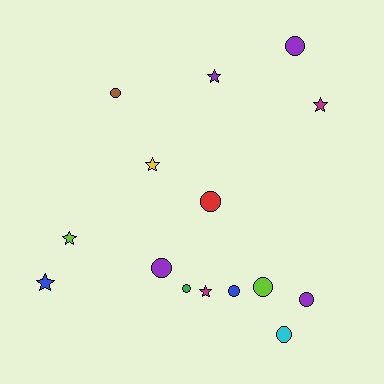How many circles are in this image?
There are 9 circles.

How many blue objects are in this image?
There are 2 blue objects.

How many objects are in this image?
There are 15 objects.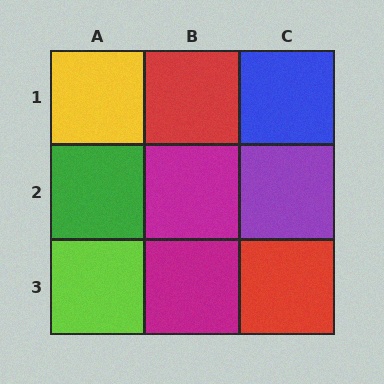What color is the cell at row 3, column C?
Red.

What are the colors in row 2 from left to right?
Green, magenta, purple.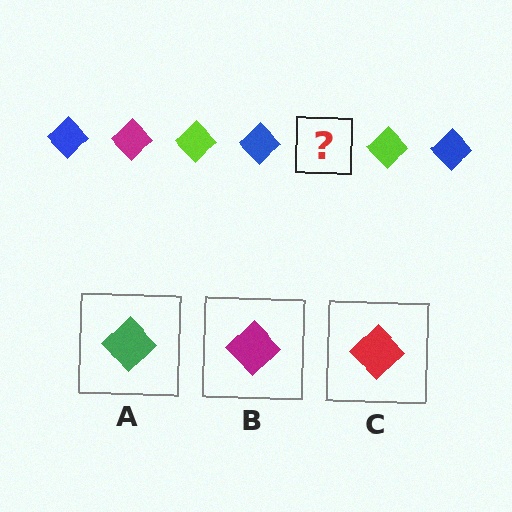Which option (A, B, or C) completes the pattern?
B.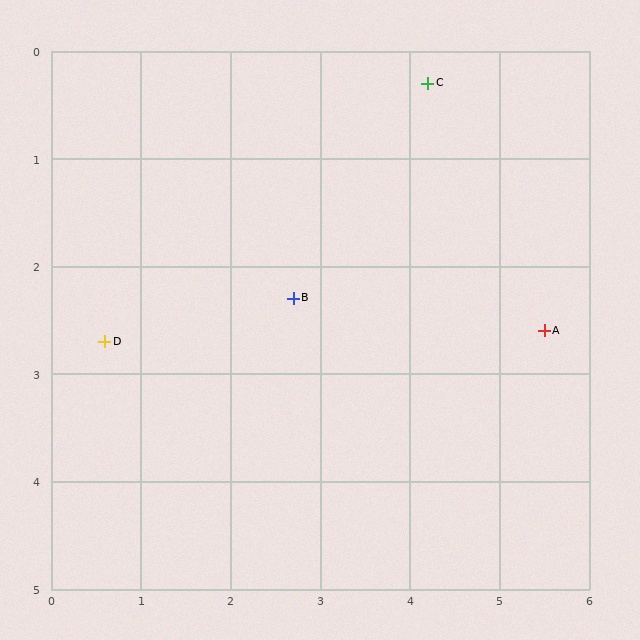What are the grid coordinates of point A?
Point A is at approximately (5.5, 2.6).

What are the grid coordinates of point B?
Point B is at approximately (2.7, 2.3).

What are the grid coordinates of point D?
Point D is at approximately (0.6, 2.7).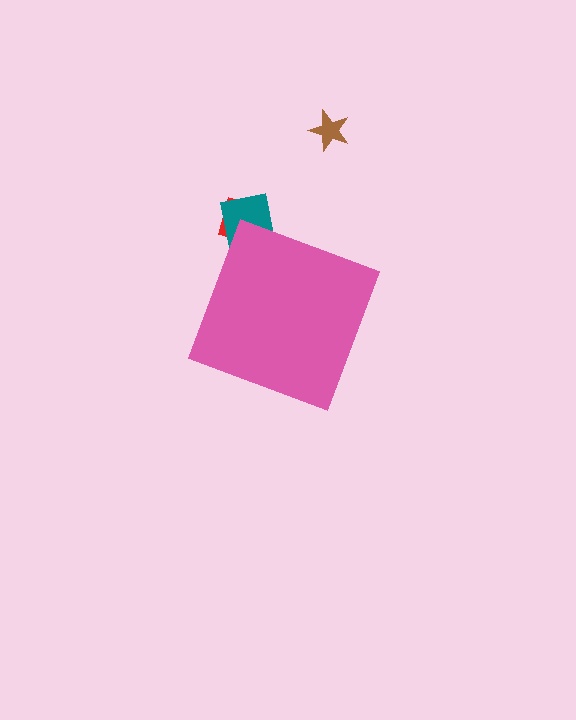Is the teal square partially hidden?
Yes, the teal square is partially hidden behind the pink diamond.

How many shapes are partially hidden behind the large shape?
2 shapes are partially hidden.